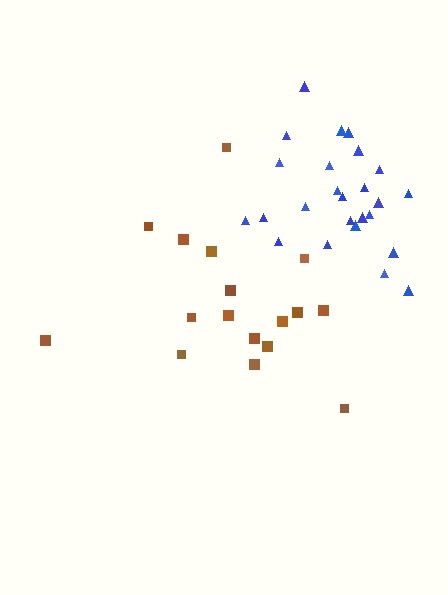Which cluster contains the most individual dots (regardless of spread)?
Blue (26).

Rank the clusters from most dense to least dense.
blue, brown.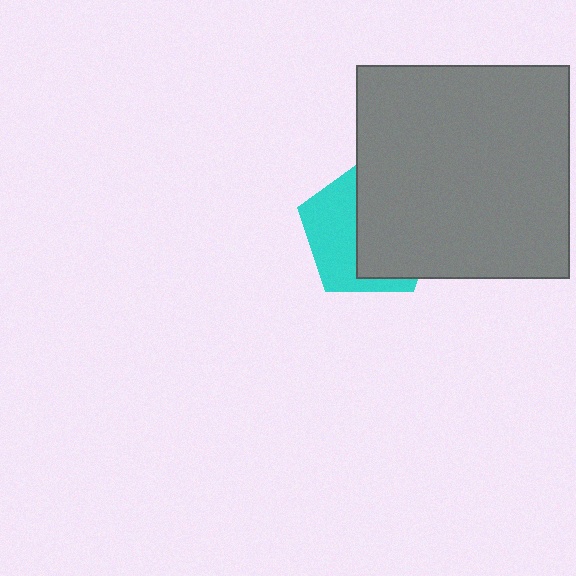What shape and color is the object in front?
The object in front is a gray square.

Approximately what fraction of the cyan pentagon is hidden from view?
Roughly 58% of the cyan pentagon is hidden behind the gray square.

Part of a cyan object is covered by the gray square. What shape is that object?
It is a pentagon.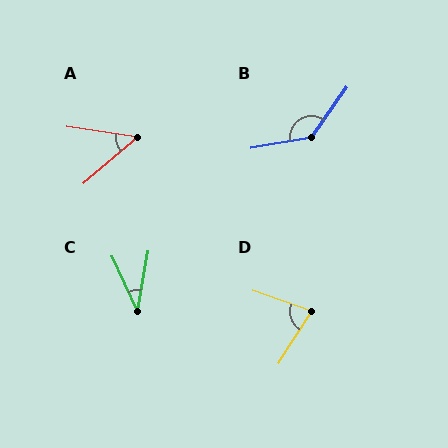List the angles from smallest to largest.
C (34°), A (48°), D (77°), B (135°).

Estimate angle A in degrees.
Approximately 48 degrees.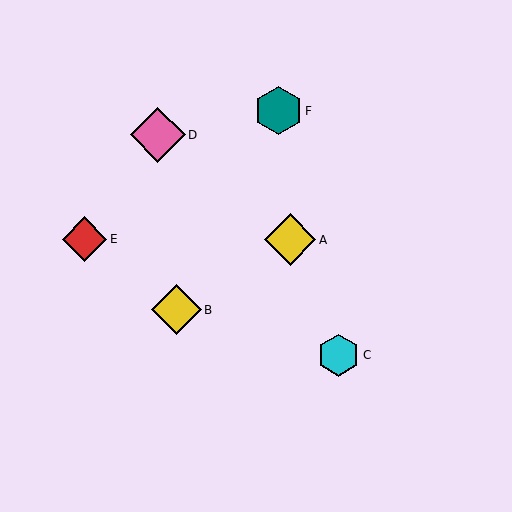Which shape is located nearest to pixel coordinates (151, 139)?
The pink diamond (labeled D) at (158, 135) is nearest to that location.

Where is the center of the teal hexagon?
The center of the teal hexagon is at (279, 111).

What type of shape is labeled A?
Shape A is a yellow diamond.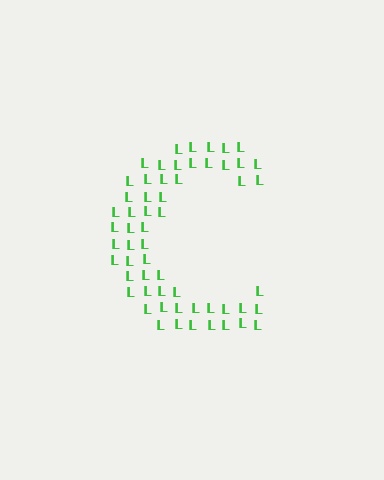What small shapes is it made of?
It is made of small letter L's.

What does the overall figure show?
The overall figure shows the letter C.